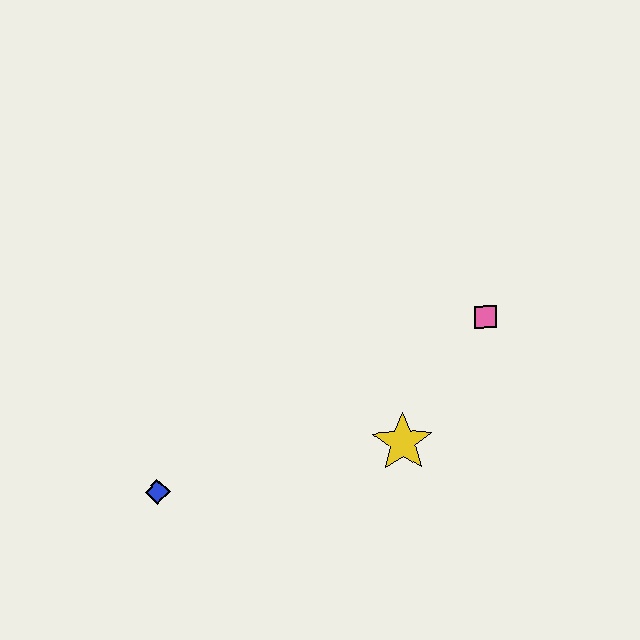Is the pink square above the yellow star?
Yes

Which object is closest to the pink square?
The yellow star is closest to the pink square.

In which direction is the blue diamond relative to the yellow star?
The blue diamond is to the left of the yellow star.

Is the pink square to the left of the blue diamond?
No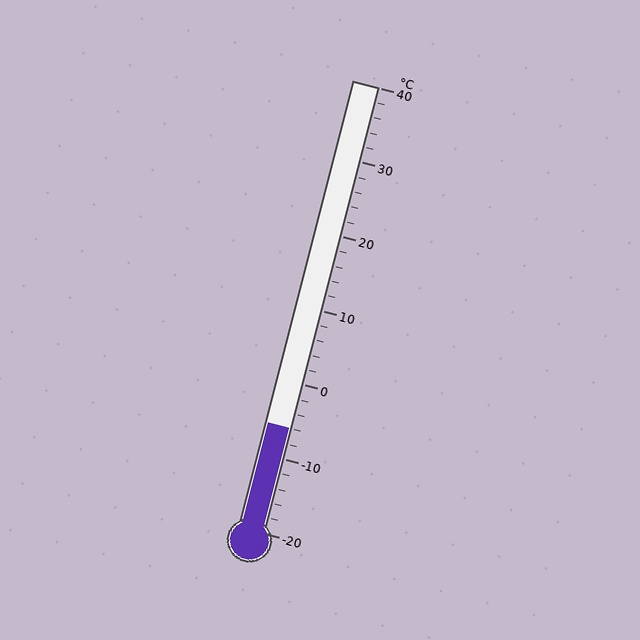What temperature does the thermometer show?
The thermometer shows approximately -6°C.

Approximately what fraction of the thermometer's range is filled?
The thermometer is filled to approximately 25% of its range.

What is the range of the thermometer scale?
The thermometer scale ranges from -20°C to 40°C.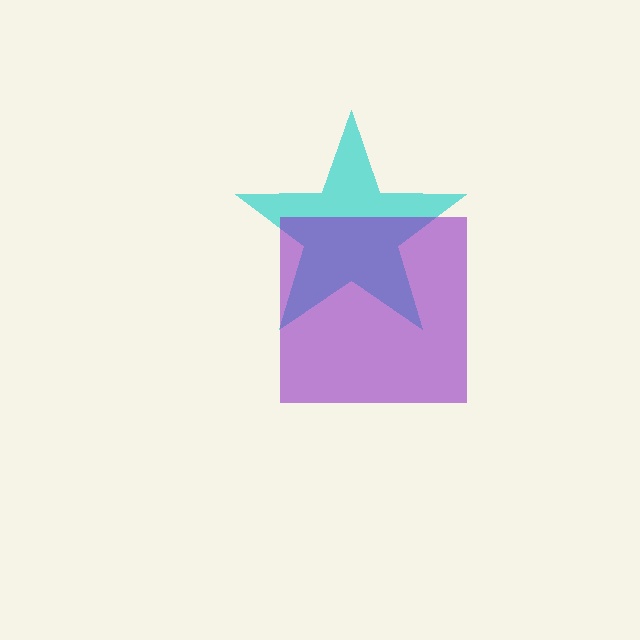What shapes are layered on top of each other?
The layered shapes are: a cyan star, a purple square.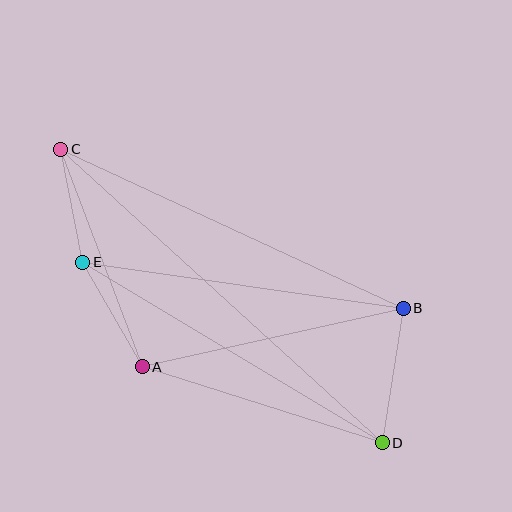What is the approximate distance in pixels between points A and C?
The distance between A and C is approximately 232 pixels.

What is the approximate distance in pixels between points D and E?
The distance between D and E is approximately 350 pixels.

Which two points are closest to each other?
Points C and E are closest to each other.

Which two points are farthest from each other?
Points C and D are farthest from each other.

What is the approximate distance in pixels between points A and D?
The distance between A and D is approximately 252 pixels.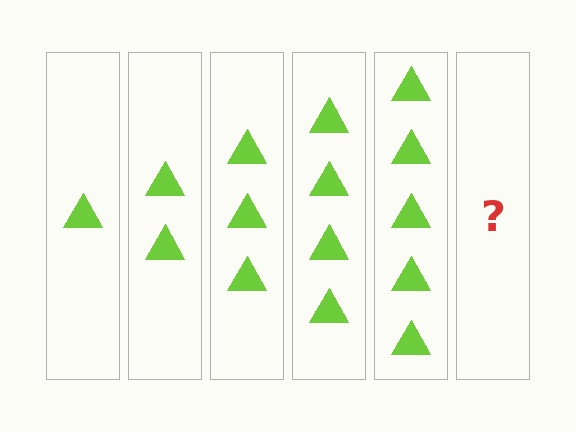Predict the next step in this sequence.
The next step is 6 triangles.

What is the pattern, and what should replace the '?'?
The pattern is that each step adds one more triangle. The '?' should be 6 triangles.